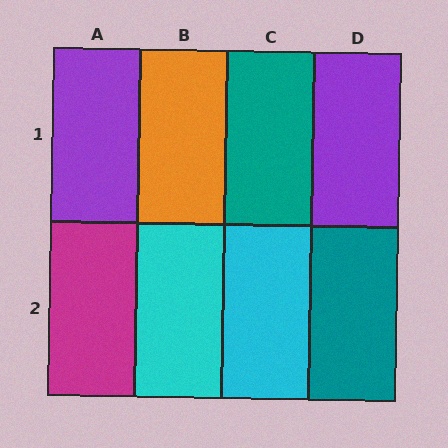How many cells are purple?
2 cells are purple.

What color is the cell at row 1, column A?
Purple.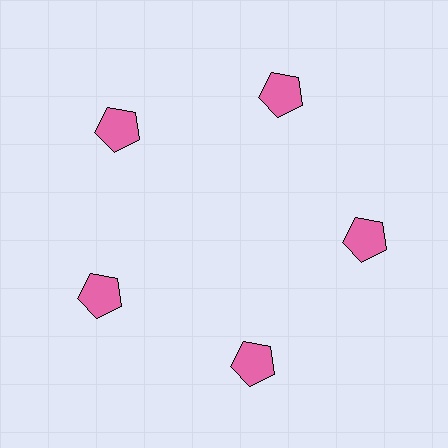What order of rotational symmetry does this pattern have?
This pattern has 5-fold rotational symmetry.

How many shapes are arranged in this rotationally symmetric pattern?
There are 5 shapes, arranged in 5 groups of 1.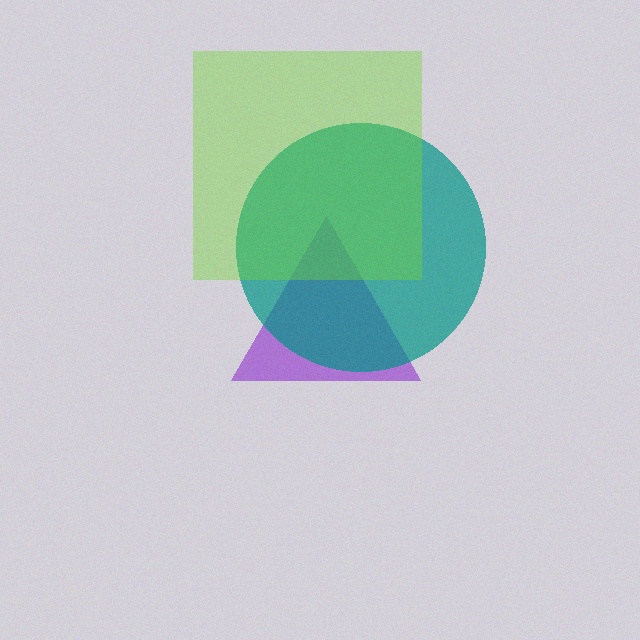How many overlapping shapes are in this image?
There are 3 overlapping shapes in the image.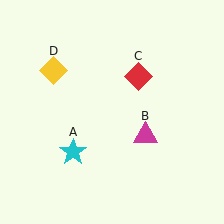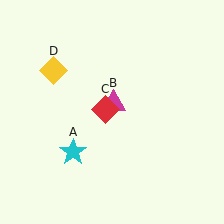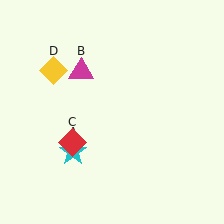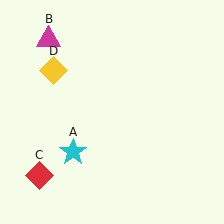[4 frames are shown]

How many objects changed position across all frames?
2 objects changed position: magenta triangle (object B), red diamond (object C).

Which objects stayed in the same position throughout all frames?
Cyan star (object A) and yellow diamond (object D) remained stationary.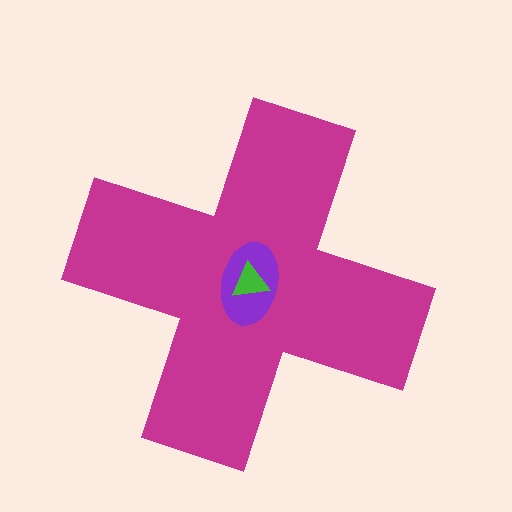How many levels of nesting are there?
3.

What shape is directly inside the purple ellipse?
The green triangle.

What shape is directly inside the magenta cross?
The purple ellipse.